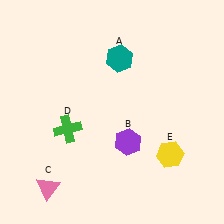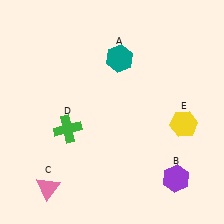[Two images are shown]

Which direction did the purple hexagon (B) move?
The purple hexagon (B) moved right.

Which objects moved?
The objects that moved are: the purple hexagon (B), the yellow hexagon (E).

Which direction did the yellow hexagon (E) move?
The yellow hexagon (E) moved up.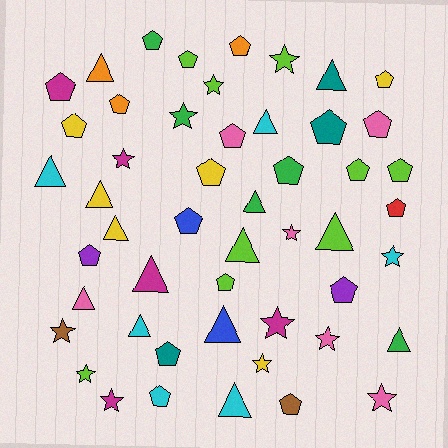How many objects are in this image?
There are 50 objects.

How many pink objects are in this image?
There are 6 pink objects.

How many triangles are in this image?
There are 15 triangles.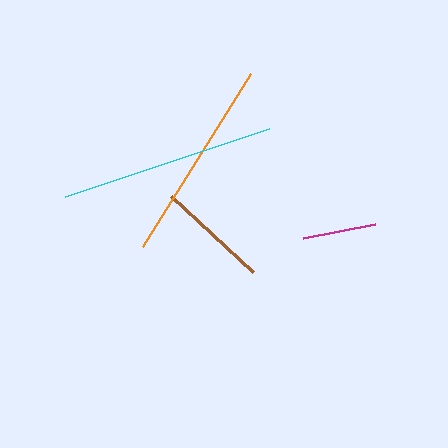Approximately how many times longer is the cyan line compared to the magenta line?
The cyan line is approximately 2.9 times the length of the magenta line.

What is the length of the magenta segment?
The magenta segment is approximately 73 pixels long.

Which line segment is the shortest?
The magenta line is the shortest at approximately 73 pixels.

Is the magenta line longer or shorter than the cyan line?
The cyan line is longer than the magenta line.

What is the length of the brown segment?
The brown segment is approximately 112 pixels long.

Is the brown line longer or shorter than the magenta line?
The brown line is longer than the magenta line.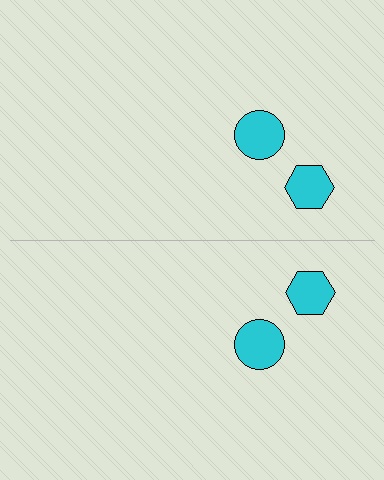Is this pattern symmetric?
Yes, this pattern has bilateral (reflection) symmetry.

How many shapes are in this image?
There are 4 shapes in this image.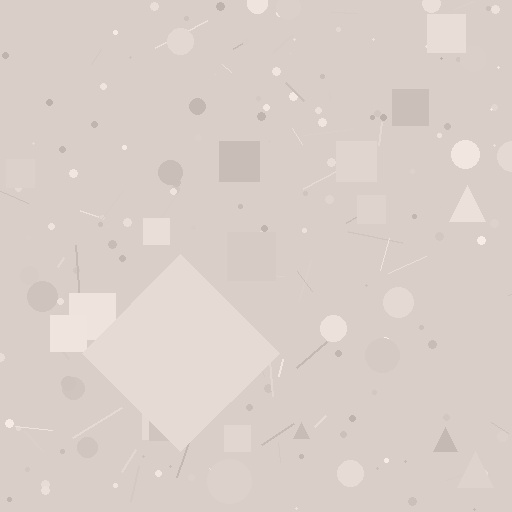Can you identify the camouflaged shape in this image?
The camouflaged shape is a diamond.